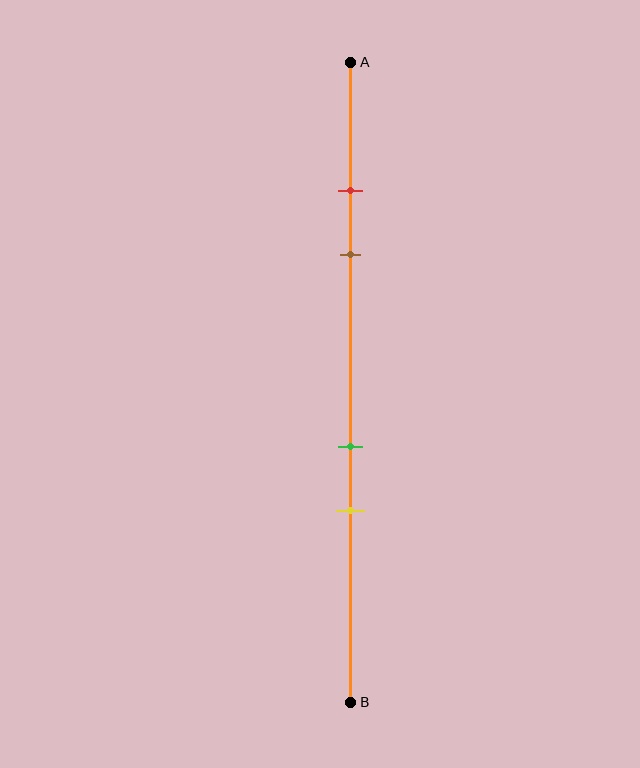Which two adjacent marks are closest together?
The red and brown marks are the closest adjacent pair.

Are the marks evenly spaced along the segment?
No, the marks are not evenly spaced.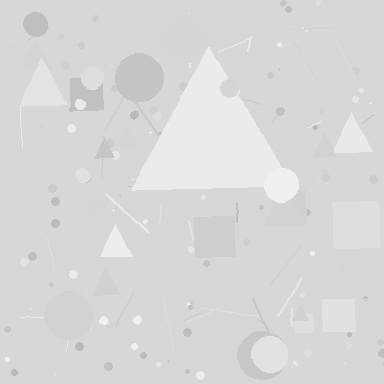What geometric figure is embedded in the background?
A triangle is embedded in the background.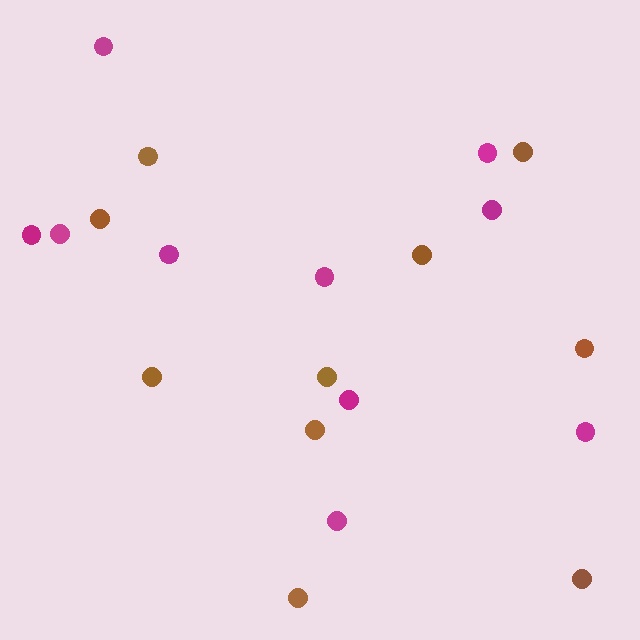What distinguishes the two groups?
There are 2 groups: one group of magenta circles (10) and one group of brown circles (10).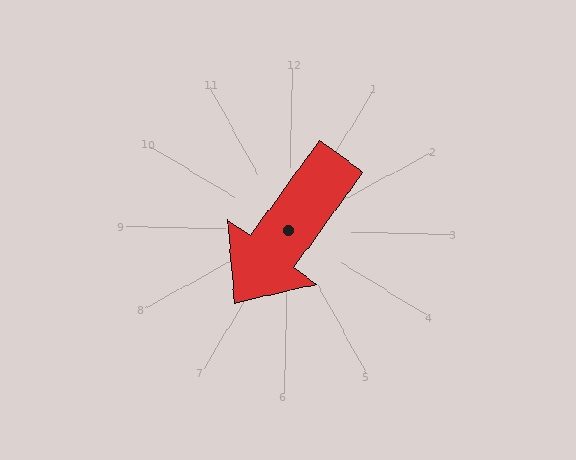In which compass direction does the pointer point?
Southwest.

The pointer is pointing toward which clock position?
Roughly 7 o'clock.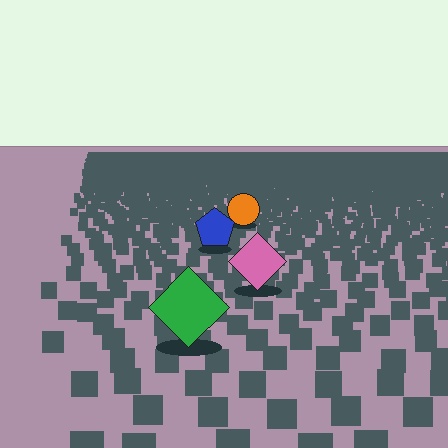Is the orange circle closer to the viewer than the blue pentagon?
No. The blue pentagon is closer — you can tell from the texture gradient: the ground texture is coarser near it.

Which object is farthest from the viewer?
The orange circle is farthest from the viewer. It appears smaller and the ground texture around it is denser.